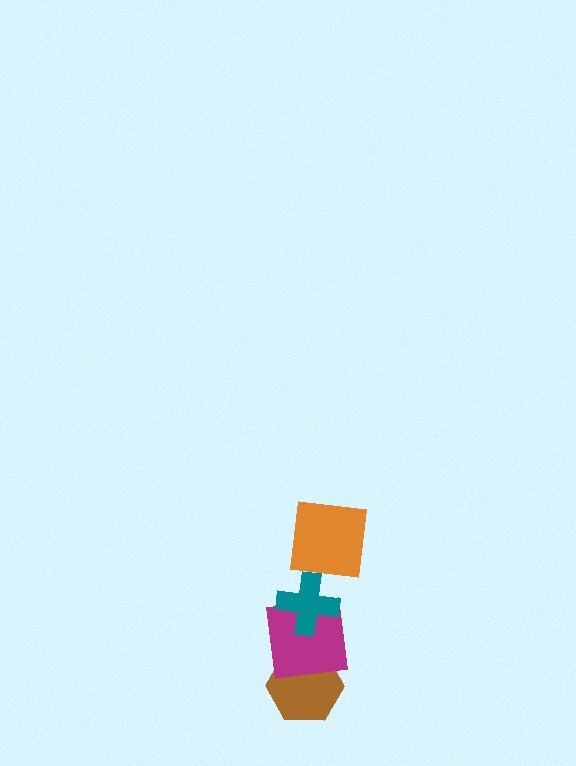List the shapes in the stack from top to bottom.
From top to bottom: the orange square, the teal cross, the magenta square, the brown hexagon.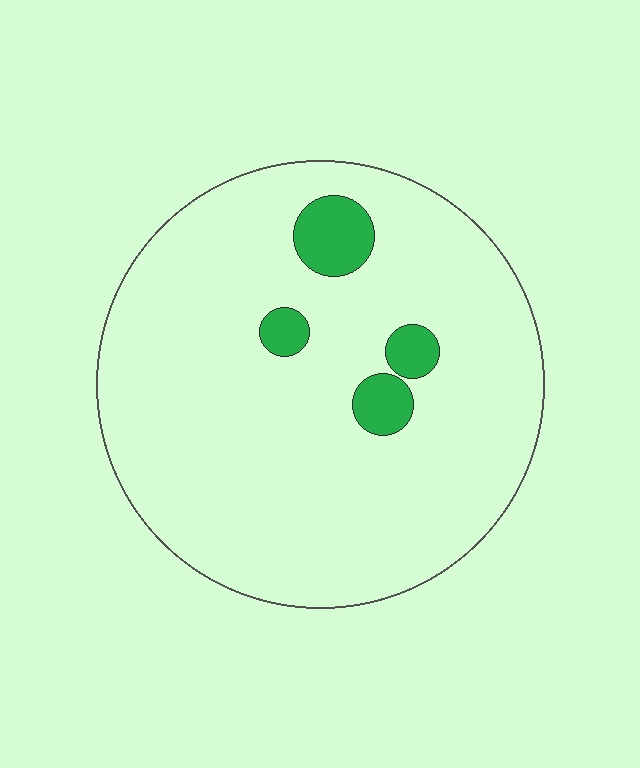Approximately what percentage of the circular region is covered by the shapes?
Approximately 10%.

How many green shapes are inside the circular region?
4.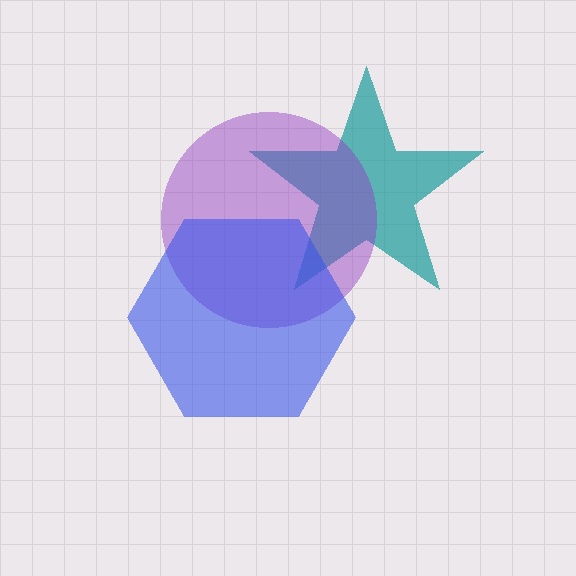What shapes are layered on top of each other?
The layered shapes are: a teal star, a purple circle, a blue hexagon.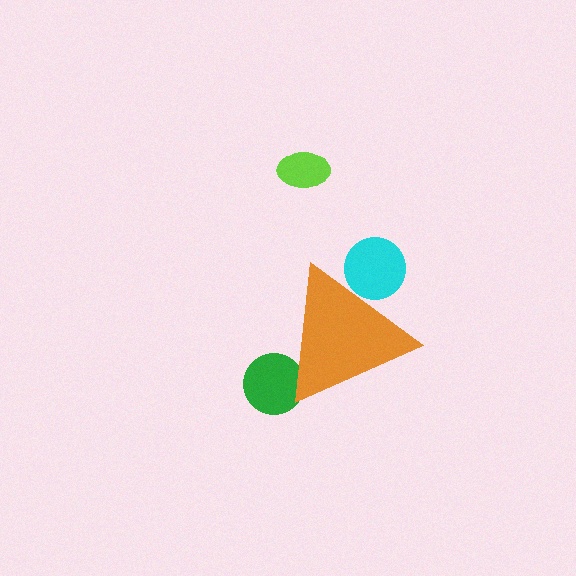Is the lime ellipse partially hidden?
No, the lime ellipse is fully visible.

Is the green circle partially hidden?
Yes, the green circle is partially hidden behind the orange triangle.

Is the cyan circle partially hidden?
Yes, the cyan circle is partially hidden behind the orange triangle.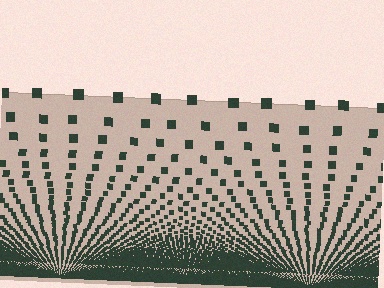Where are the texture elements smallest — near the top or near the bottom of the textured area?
Near the bottom.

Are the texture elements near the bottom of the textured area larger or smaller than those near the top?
Smaller. The gradient is inverted — elements near the bottom are smaller and denser.